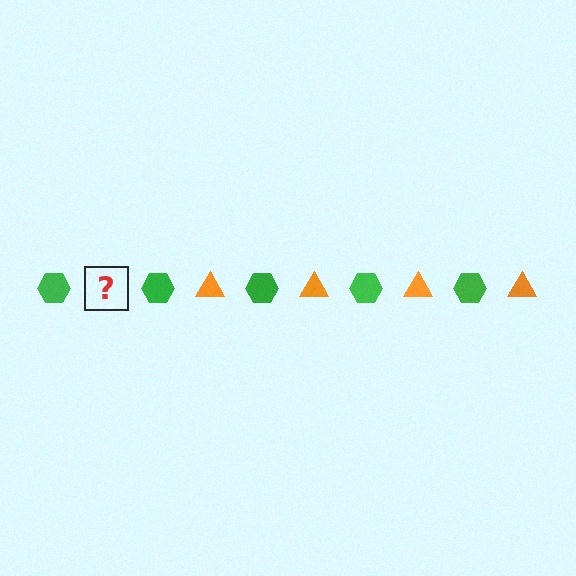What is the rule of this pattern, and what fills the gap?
The rule is that the pattern alternates between green hexagon and orange triangle. The gap should be filled with an orange triangle.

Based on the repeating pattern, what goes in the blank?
The blank should be an orange triangle.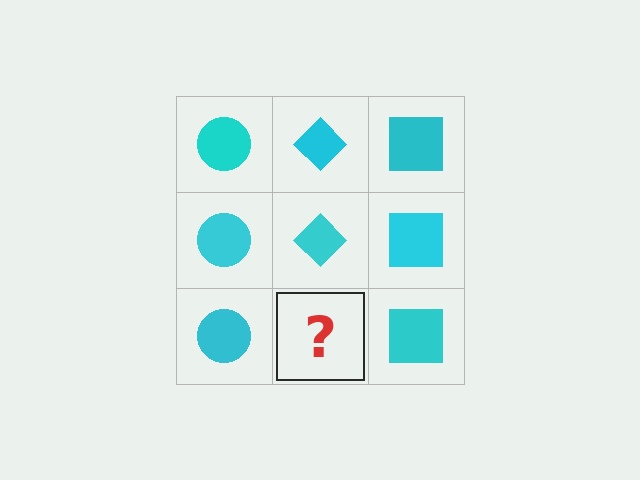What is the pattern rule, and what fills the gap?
The rule is that each column has a consistent shape. The gap should be filled with a cyan diamond.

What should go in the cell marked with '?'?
The missing cell should contain a cyan diamond.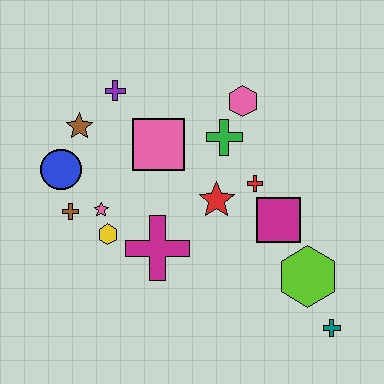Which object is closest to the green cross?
The pink hexagon is closest to the green cross.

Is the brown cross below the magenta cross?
No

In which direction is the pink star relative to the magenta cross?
The pink star is to the left of the magenta cross.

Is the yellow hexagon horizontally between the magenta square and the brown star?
Yes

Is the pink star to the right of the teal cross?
No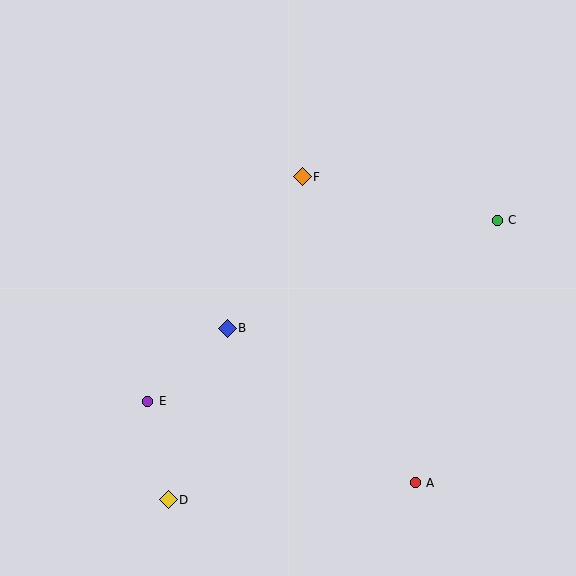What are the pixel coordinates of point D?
Point D is at (168, 500).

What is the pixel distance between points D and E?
The distance between D and E is 101 pixels.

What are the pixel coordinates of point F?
Point F is at (302, 177).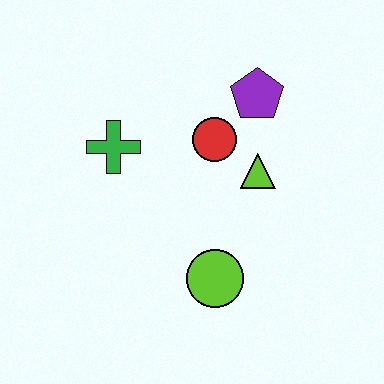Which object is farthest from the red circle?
The lime circle is farthest from the red circle.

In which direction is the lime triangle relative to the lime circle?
The lime triangle is above the lime circle.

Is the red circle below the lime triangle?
No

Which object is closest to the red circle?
The lime triangle is closest to the red circle.